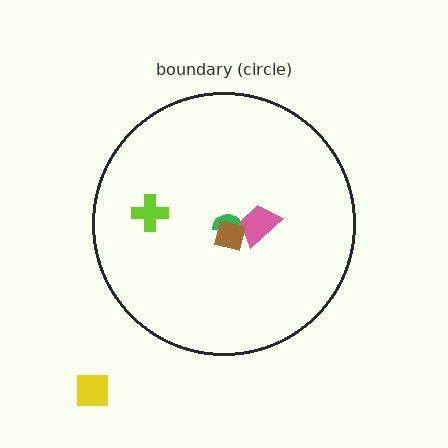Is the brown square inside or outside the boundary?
Inside.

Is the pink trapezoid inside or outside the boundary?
Inside.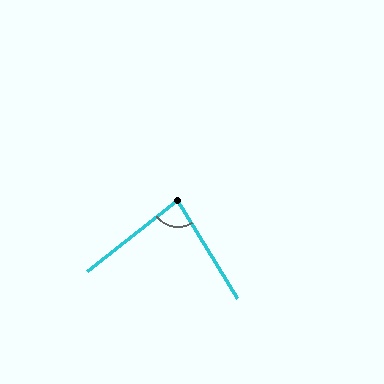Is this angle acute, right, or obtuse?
It is acute.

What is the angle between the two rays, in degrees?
Approximately 83 degrees.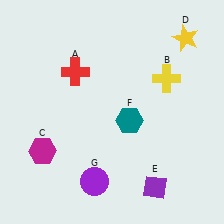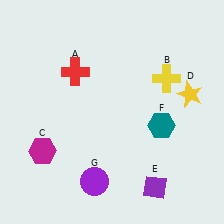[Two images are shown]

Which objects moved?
The objects that moved are: the yellow star (D), the teal hexagon (F).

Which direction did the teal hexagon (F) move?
The teal hexagon (F) moved right.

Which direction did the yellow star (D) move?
The yellow star (D) moved down.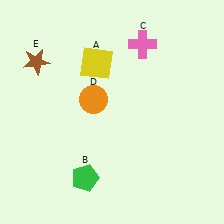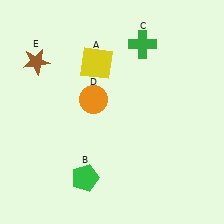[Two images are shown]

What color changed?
The cross (C) changed from pink in Image 1 to green in Image 2.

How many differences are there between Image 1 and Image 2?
There is 1 difference between the two images.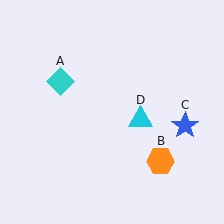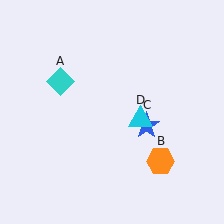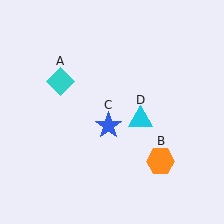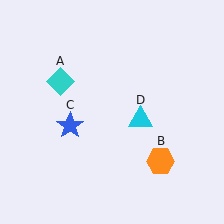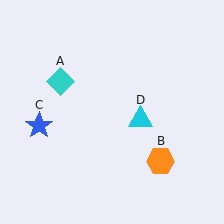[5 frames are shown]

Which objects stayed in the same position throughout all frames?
Cyan diamond (object A) and orange hexagon (object B) and cyan triangle (object D) remained stationary.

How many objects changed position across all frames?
1 object changed position: blue star (object C).